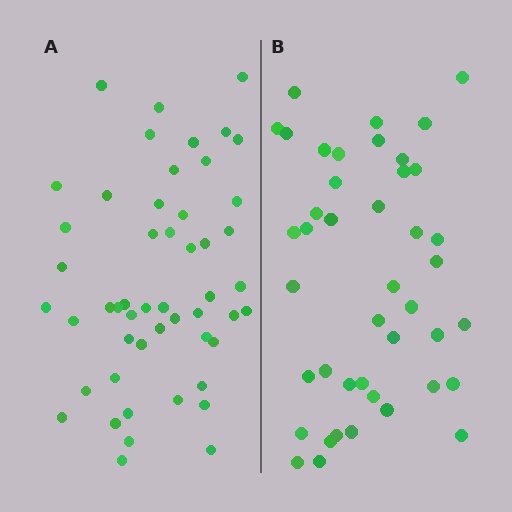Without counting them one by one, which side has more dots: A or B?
Region A (the left region) has more dots.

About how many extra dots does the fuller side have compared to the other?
Region A has roughly 8 or so more dots than region B.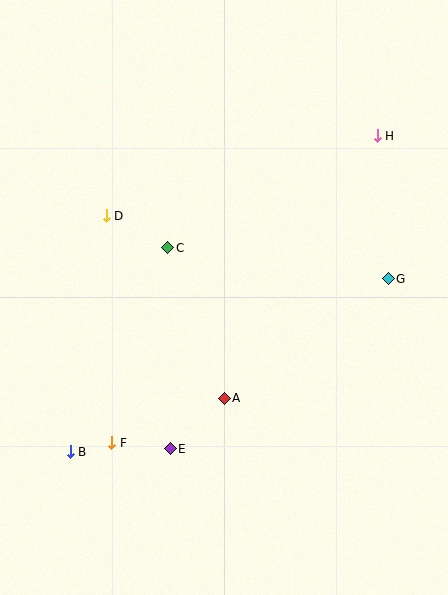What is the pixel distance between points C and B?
The distance between C and B is 226 pixels.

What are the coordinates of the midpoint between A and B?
The midpoint between A and B is at (147, 425).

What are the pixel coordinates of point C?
Point C is at (168, 248).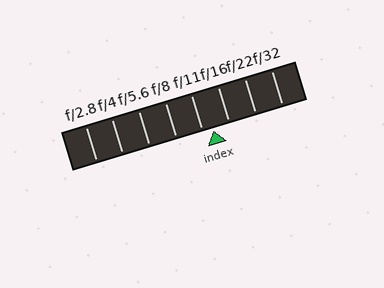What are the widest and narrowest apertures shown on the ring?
The widest aperture shown is f/2.8 and the narrowest is f/32.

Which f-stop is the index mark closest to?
The index mark is closest to f/11.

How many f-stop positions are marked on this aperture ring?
There are 8 f-stop positions marked.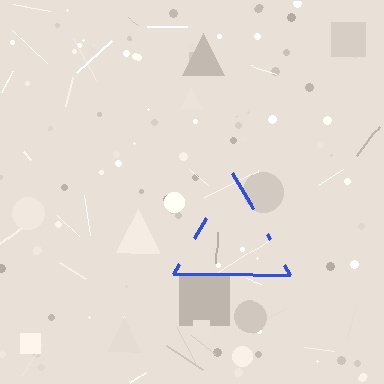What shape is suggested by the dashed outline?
The dashed outline suggests a triangle.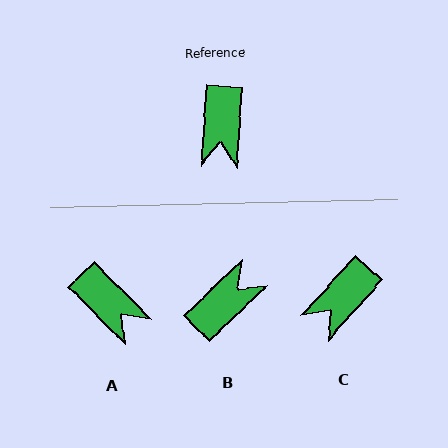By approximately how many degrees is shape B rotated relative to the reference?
Approximately 137 degrees counter-clockwise.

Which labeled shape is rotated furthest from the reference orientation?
B, about 137 degrees away.